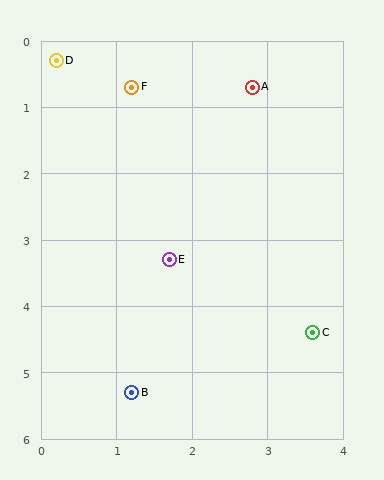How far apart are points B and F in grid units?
Points B and F are about 4.6 grid units apart.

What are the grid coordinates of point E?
Point E is at approximately (1.7, 3.3).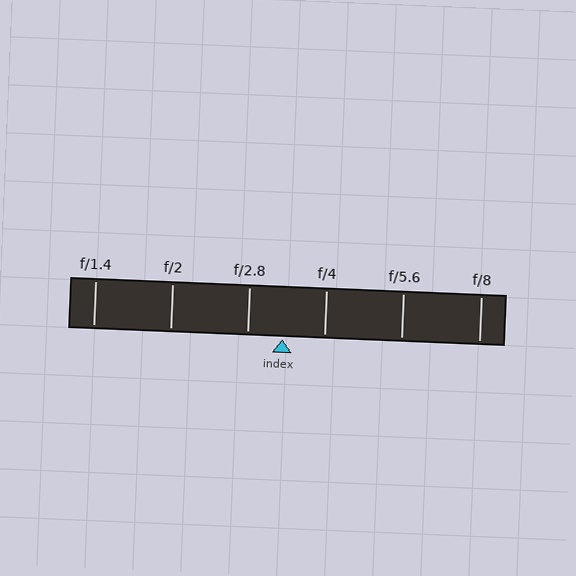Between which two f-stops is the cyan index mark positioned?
The index mark is between f/2.8 and f/4.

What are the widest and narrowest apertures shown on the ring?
The widest aperture shown is f/1.4 and the narrowest is f/8.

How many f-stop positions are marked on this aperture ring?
There are 6 f-stop positions marked.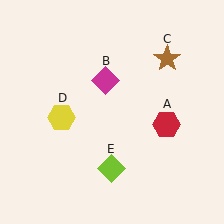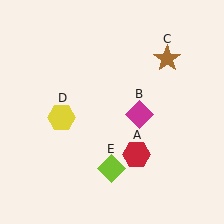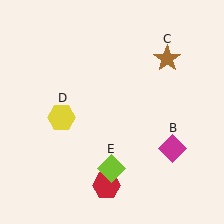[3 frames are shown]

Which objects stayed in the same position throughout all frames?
Brown star (object C) and yellow hexagon (object D) and lime diamond (object E) remained stationary.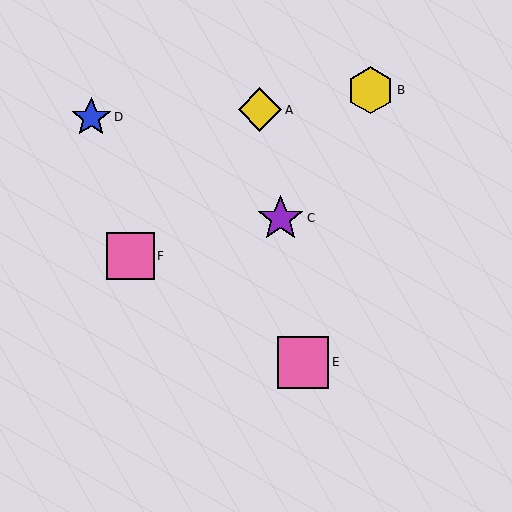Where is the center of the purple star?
The center of the purple star is at (280, 218).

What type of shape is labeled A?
Shape A is a yellow diamond.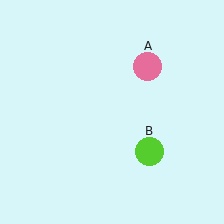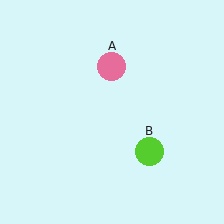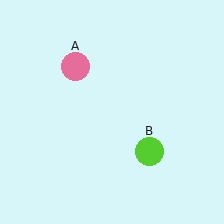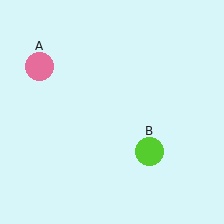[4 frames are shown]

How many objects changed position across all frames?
1 object changed position: pink circle (object A).